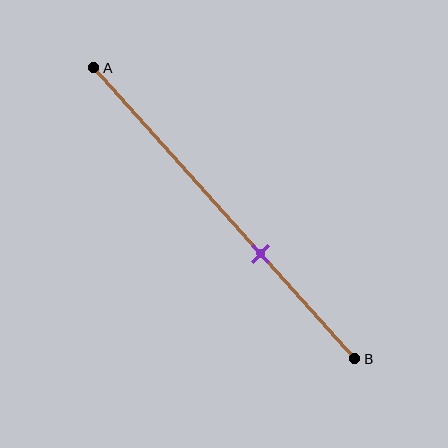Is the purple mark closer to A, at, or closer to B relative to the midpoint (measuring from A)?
The purple mark is closer to point B than the midpoint of segment AB.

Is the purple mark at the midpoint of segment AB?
No, the mark is at about 65% from A, not at the 50% midpoint.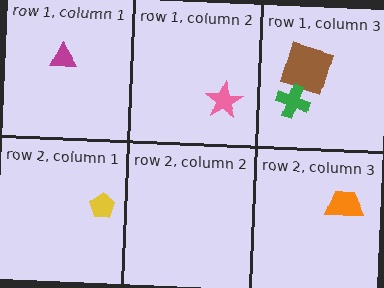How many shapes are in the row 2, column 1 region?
1.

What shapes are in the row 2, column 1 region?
The yellow pentagon.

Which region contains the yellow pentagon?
The row 2, column 1 region.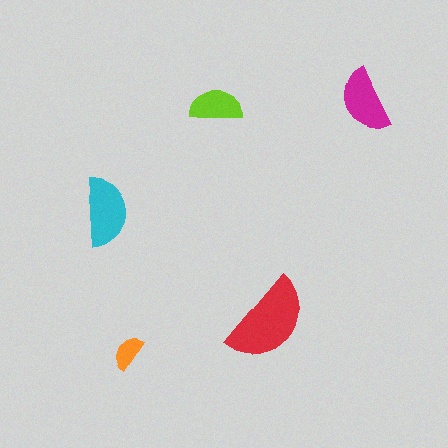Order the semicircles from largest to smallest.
the red one, the cyan one, the magenta one, the lime one, the orange one.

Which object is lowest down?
The orange semicircle is bottommost.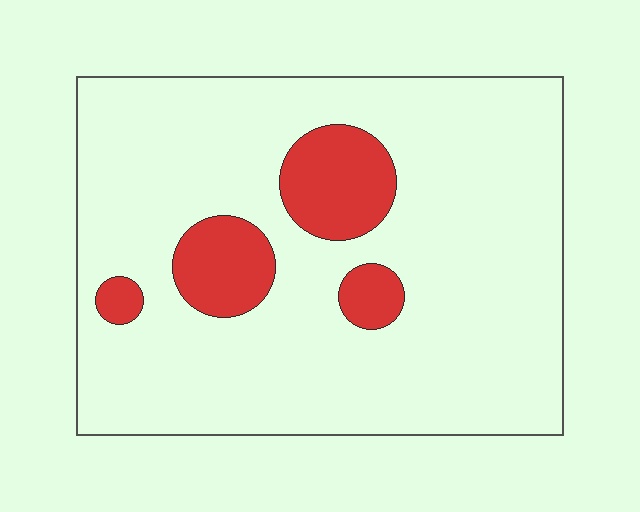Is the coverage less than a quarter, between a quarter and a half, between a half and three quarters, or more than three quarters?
Less than a quarter.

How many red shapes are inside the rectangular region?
4.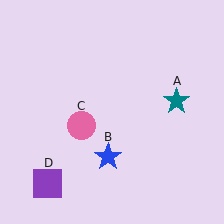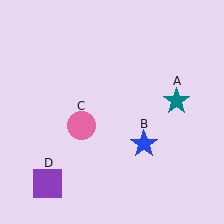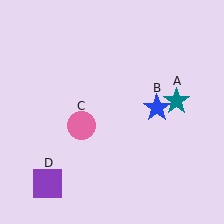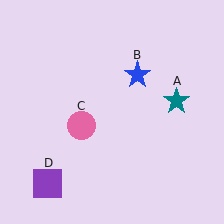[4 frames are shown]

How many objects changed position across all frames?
1 object changed position: blue star (object B).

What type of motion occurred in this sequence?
The blue star (object B) rotated counterclockwise around the center of the scene.